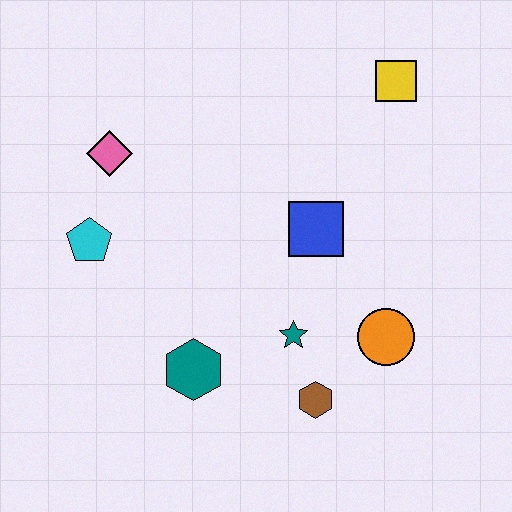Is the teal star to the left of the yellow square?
Yes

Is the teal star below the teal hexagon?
No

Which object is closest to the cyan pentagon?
The pink diamond is closest to the cyan pentagon.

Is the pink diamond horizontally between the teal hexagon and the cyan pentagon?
Yes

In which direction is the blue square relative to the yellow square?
The blue square is below the yellow square.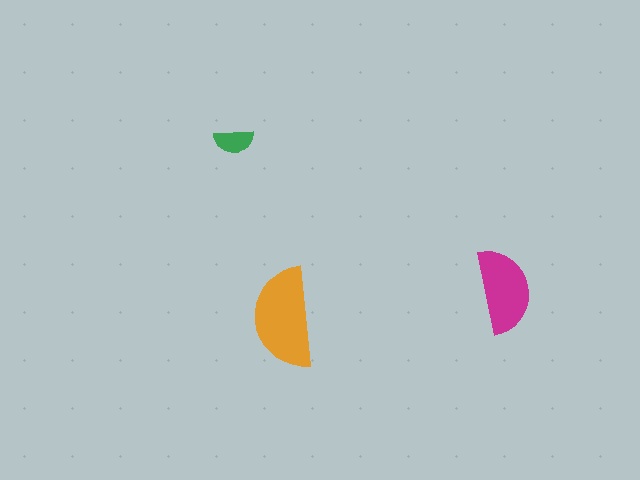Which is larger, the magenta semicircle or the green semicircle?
The magenta one.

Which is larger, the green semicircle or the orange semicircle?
The orange one.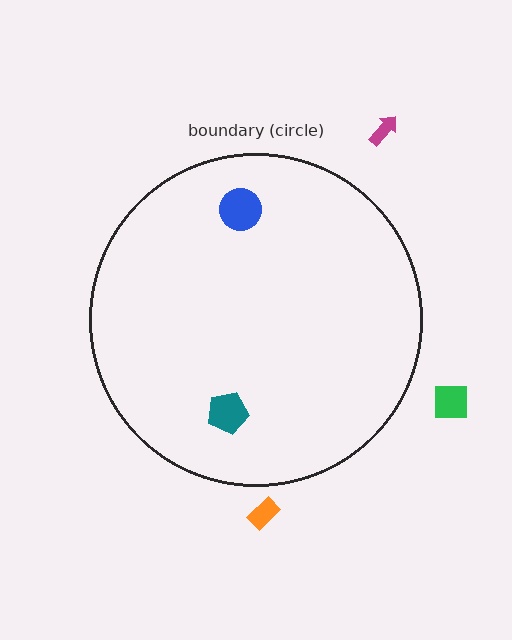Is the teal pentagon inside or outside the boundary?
Inside.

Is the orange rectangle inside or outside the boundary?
Outside.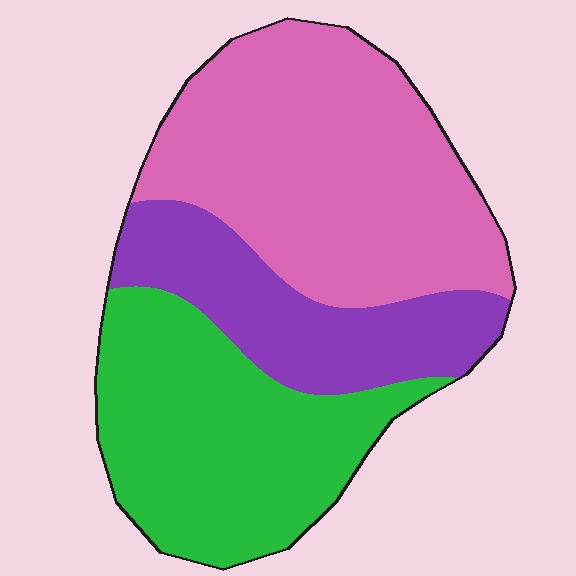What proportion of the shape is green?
Green takes up about one third (1/3) of the shape.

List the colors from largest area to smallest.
From largest to smallest: pink, green, purple.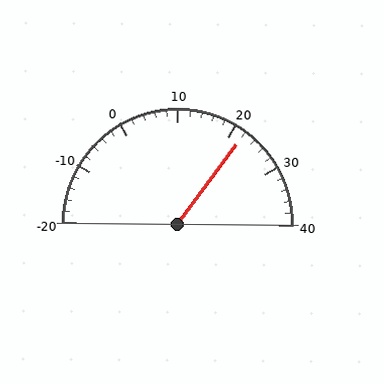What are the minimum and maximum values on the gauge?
The gauge ranges from -20 to 40.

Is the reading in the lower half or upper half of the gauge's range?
The reading is in the upper half of the range (-20 to 40).